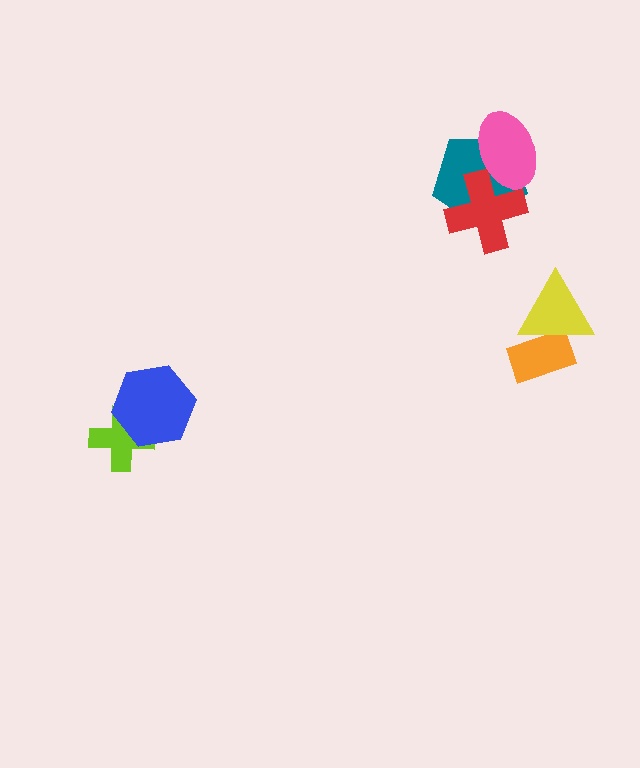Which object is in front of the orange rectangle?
The yellow triangle is in front of the orange rectangle.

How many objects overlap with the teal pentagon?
2 objects overlap with the teal pentagon.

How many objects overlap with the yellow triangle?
1 object overlaps with the yellow triangle.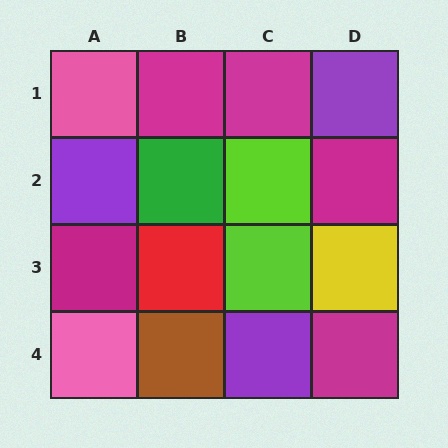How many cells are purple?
3 cells are purple.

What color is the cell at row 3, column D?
Yellow.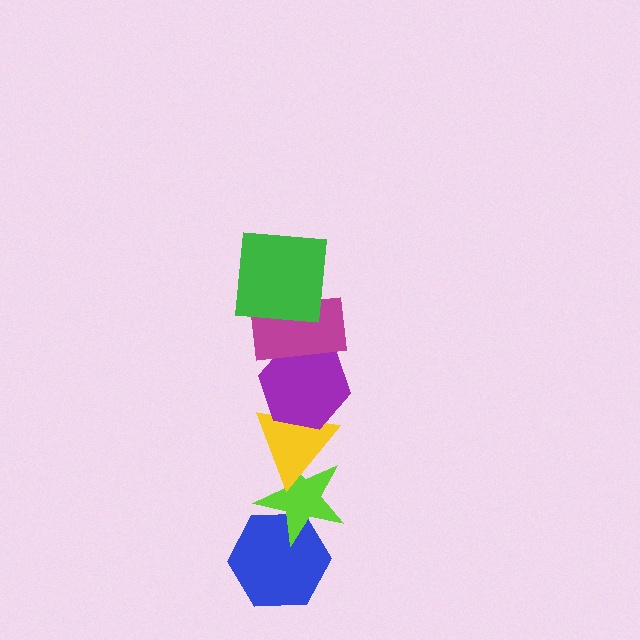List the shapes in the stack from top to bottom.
From top to bottom: the green square, the magenta rectangle, the purple hexagon, the yellow triangle, the lime star, the blue hexagon.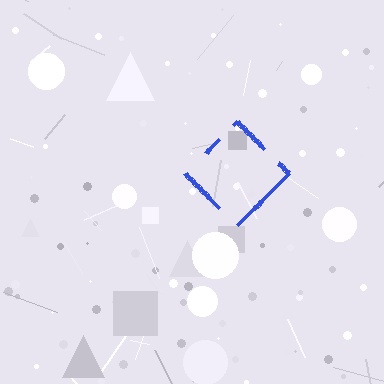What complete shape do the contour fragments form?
The contour fragments form a diamond.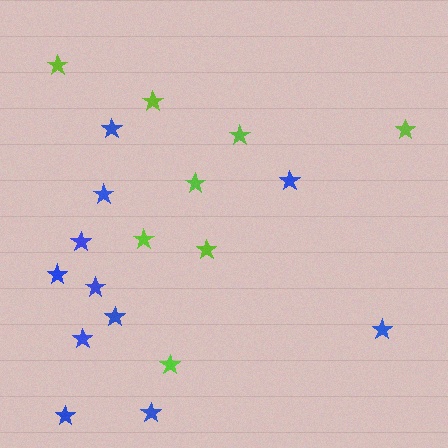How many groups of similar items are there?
There are 2 groups: one group of lime stars (8) and one group of blue stars (11).